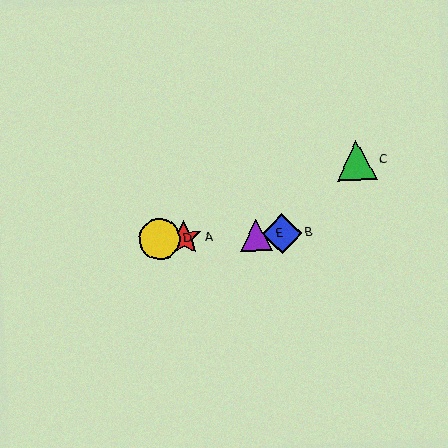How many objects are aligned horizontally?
4 objects (A, B, D, E) are aligned horizontally.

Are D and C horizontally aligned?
No, D is at y≈239 and C is at y≈161.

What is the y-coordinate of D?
Object D is at y≈239.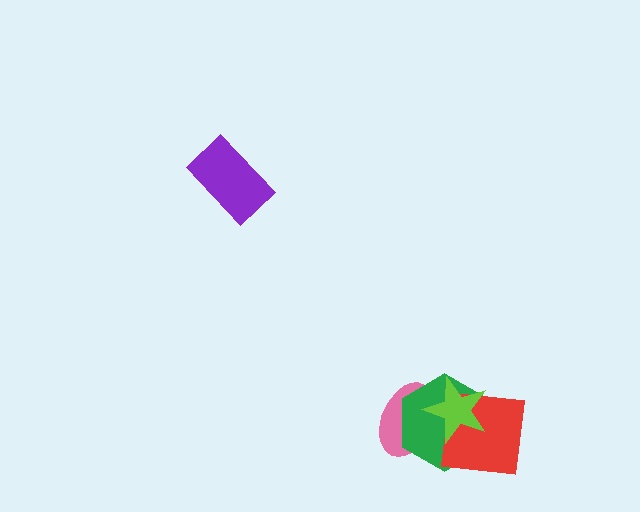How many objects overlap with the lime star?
3 objects overlap with the lime star.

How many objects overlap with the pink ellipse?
2 objects overlap with the pink ellipse.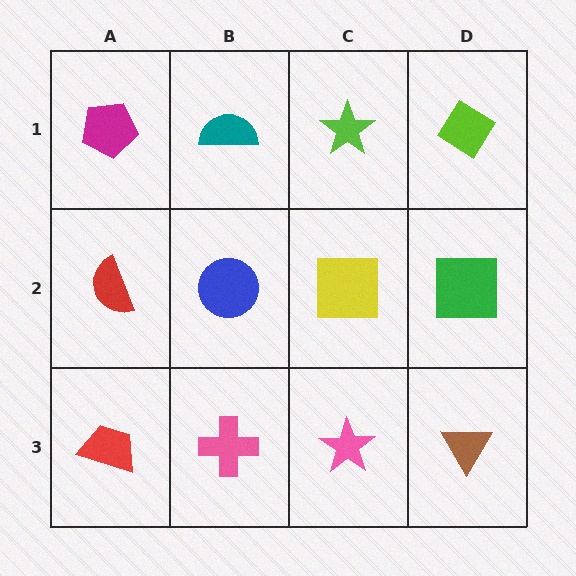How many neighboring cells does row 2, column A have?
3.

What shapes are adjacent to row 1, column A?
A red semicircle (row 2, column A), a teal semicircle (row 1, column B).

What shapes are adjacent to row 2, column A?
A magenta pentagon (row 1, column A), a red trapezoid (row 3, column A), a blue circle (row 2, column B).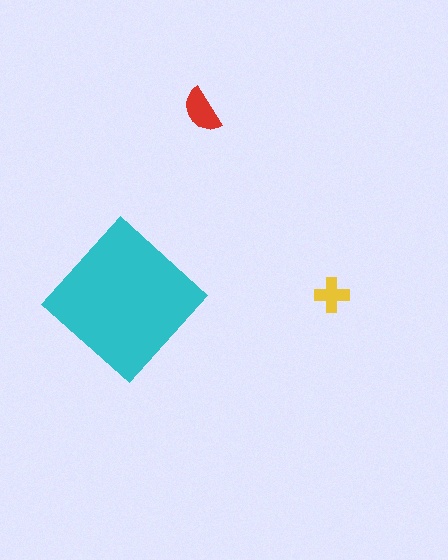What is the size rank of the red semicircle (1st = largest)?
2nd.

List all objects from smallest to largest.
The yellow cross, the red semicircle, the cyan diamond.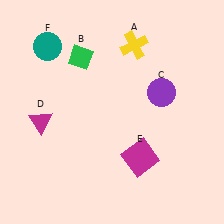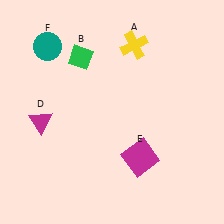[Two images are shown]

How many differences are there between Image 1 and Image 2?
There is 1 difference between the two images.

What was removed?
The purple circle (C) was removed in Image 2.